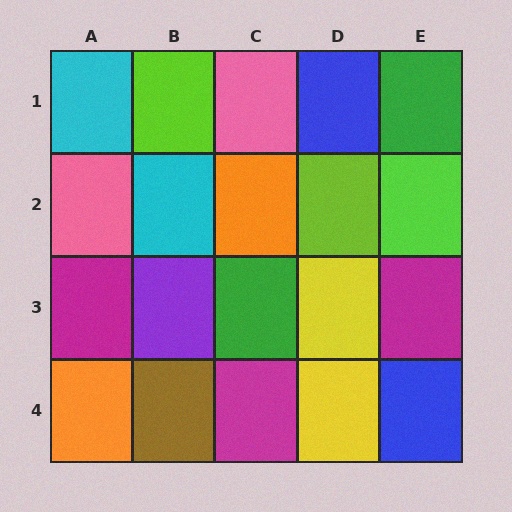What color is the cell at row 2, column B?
Cyan.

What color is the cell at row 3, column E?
Magenta.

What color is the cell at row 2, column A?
Pink.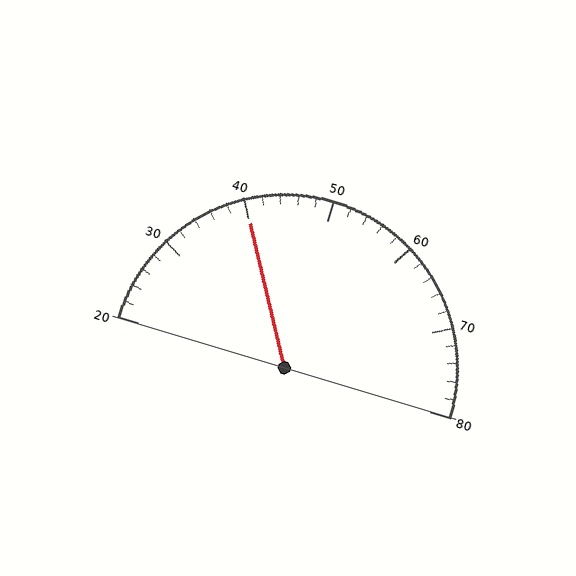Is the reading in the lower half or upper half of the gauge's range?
The reading is in the lower half of the range (20 to 80).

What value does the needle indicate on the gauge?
The needle indicates approximately 40.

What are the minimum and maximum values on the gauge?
The gauge ranges from 20 to 80.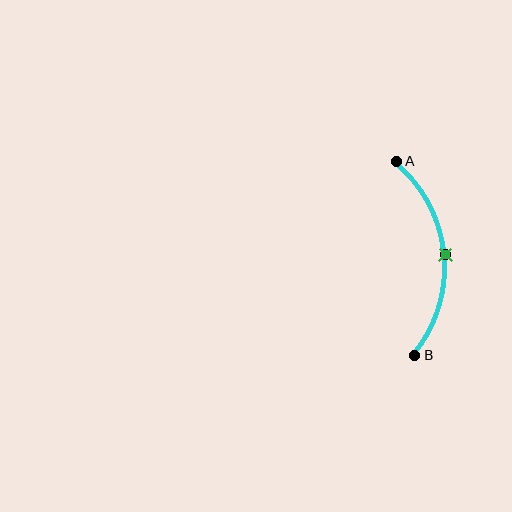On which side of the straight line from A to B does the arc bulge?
The arc bulges to the right of the straight line connecting A and B.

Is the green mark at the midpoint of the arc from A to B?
Yes. The green mark lies on the arc at equal arc-length from both A and B — it is the arc midpoint.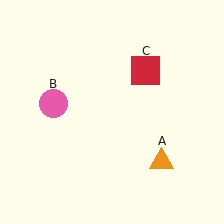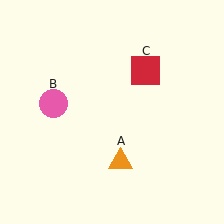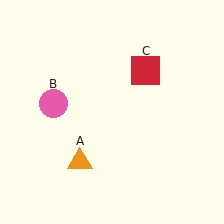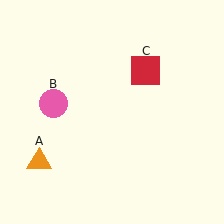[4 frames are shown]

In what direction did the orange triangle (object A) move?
The orange triangle (object A) moved left.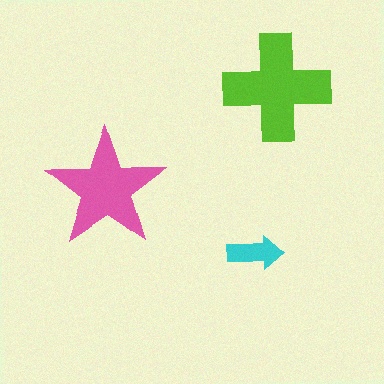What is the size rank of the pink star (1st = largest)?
2nd.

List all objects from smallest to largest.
The cyan arrow, the pink star, the lime cross.